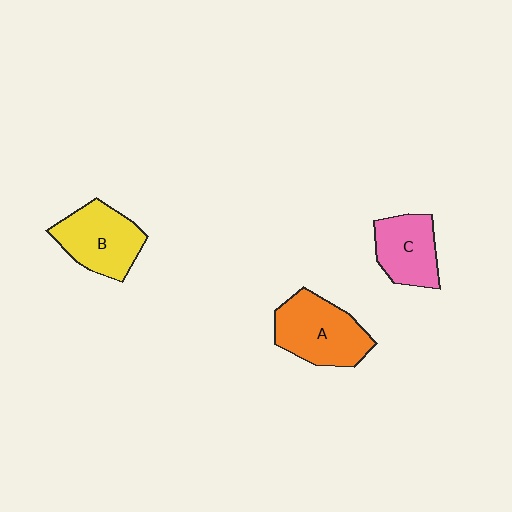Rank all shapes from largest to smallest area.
From largest to smallest: A (orange), B (yellow), C (pink).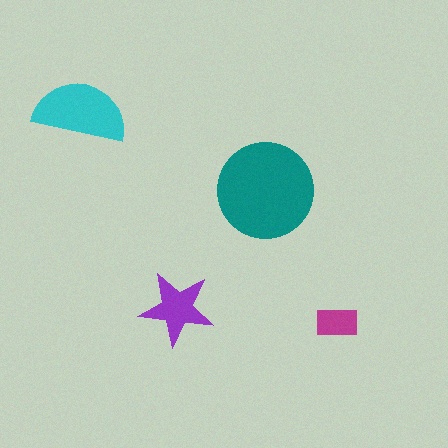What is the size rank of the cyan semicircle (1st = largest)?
2nd.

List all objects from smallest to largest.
The magenta rectangle, the purple star, the cyan semicircle, the teal circle.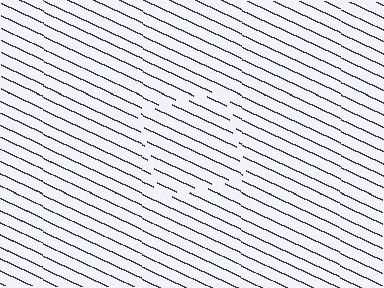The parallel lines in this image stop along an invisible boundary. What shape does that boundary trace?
An illusory square. The interior of the shape contains the same grating, shifted by half a period — the contour is defined by the phase discontinuity where line-ends from the inner and outer gratings abut.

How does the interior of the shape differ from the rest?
The interior of the shape contains the same grating, shifted by half a period — the contour is defined by the phase discontinuity where line-ends from the inner and outer gratings abut.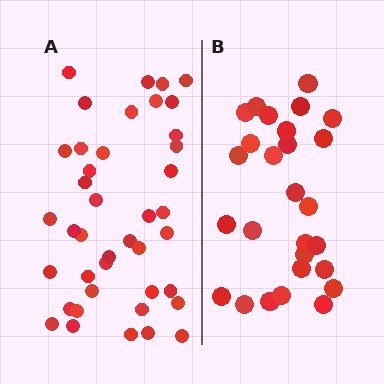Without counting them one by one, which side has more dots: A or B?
Region A (the left region) has more dots.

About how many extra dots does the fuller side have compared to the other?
Region A has approximately 15 more dots than region B.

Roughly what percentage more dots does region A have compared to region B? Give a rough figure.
About 50% more.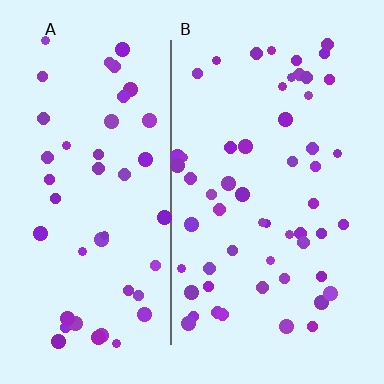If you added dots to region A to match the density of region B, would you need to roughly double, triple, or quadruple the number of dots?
Approximately double.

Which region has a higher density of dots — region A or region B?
B (the right).